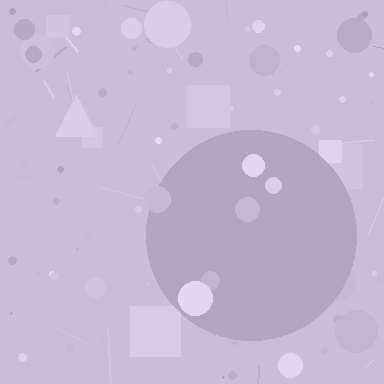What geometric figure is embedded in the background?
A circle is embedded in the background.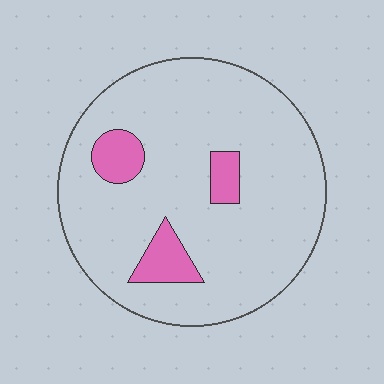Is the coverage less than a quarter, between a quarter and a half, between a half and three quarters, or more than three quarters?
Less than a quarter.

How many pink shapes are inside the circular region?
3.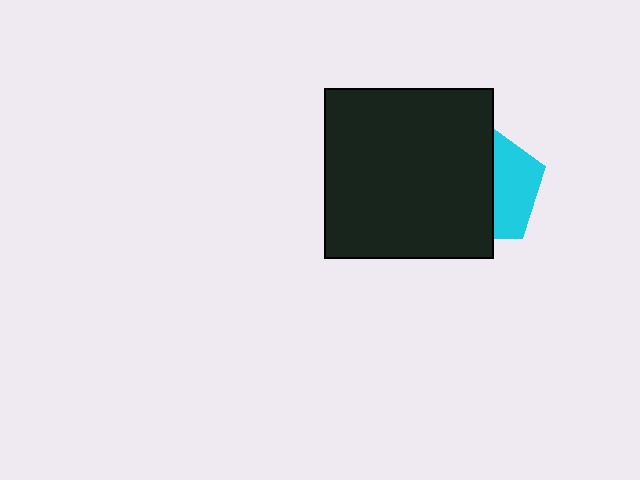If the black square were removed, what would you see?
You would see the complete cyan pentagon.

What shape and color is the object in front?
The object in front is a black square.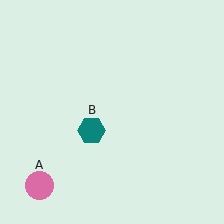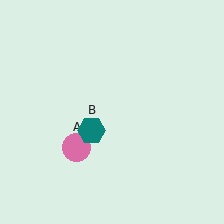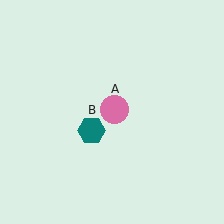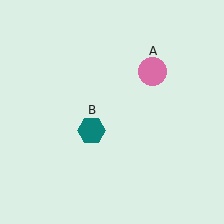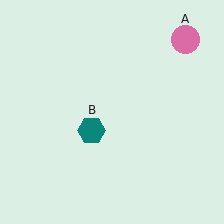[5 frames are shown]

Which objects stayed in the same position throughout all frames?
Teal hexagon (object B) remained stationary.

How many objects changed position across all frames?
1 object changed position: pink circle (object A).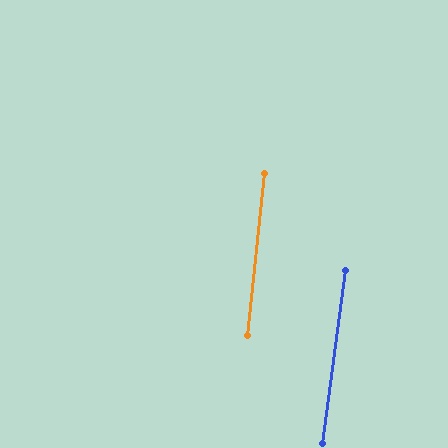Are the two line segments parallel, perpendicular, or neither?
Parallel — their directions differ by only 1.9°.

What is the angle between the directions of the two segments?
Approximately 2 degrees.